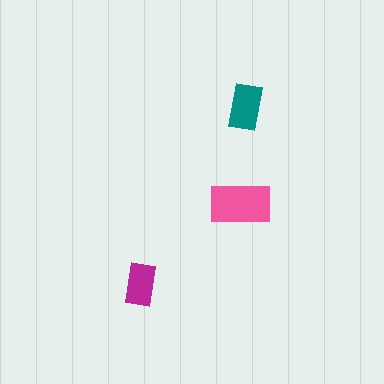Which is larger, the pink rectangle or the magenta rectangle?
The pink one.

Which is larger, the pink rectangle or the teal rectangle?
The pink one.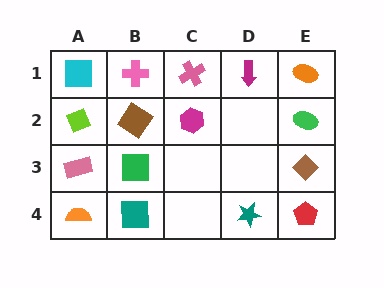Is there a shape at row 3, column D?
No, that cell is empty.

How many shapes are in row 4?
4 shapes.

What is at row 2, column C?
A magenta hexagon.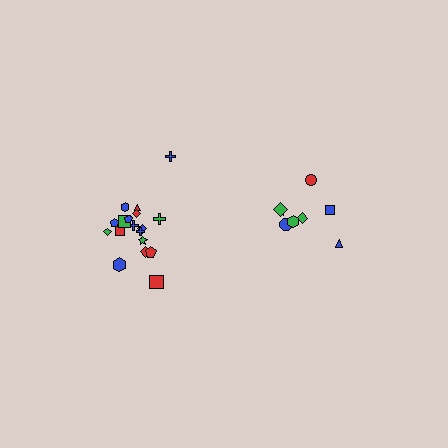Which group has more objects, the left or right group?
The left group.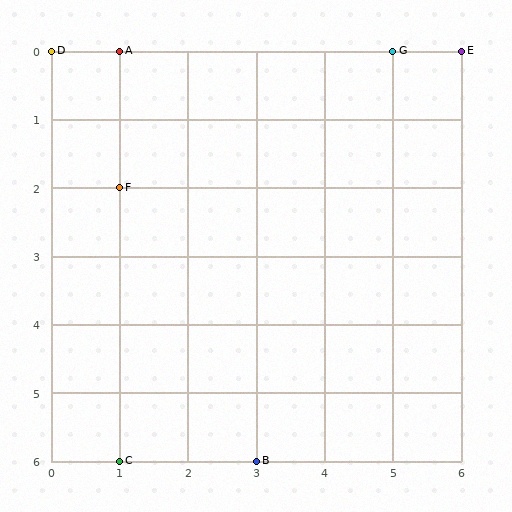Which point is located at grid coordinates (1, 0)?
Point A is at (1, 0).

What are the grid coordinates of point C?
Point C is at grid coordinates (1, 6).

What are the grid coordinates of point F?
Point F is at grid coordinates (1, 2).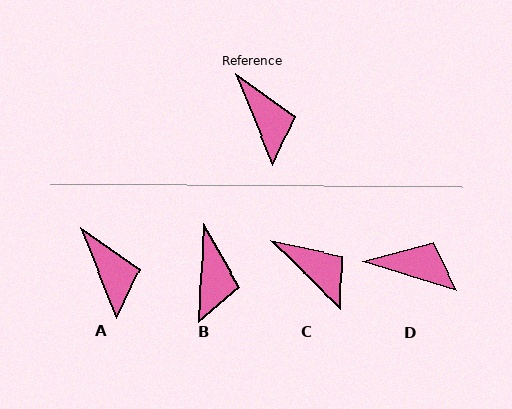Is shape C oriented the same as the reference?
No, it is off by about 24 degrees.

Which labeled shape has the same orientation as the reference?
A.